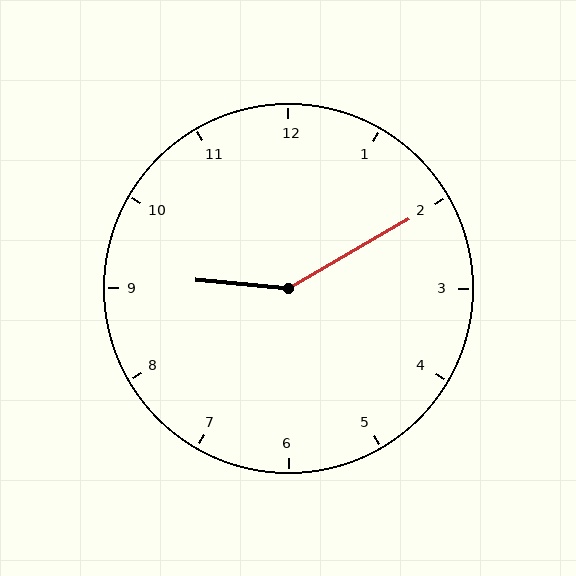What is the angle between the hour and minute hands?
Approximately 145 degrees.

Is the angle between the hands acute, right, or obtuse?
It is obtuse.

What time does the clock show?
9:10.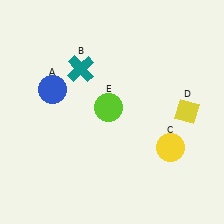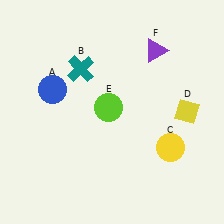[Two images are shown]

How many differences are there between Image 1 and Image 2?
There is 1 difference between the two images.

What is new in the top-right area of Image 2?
A purple triangle (F) was added in the top-right area of Image 2.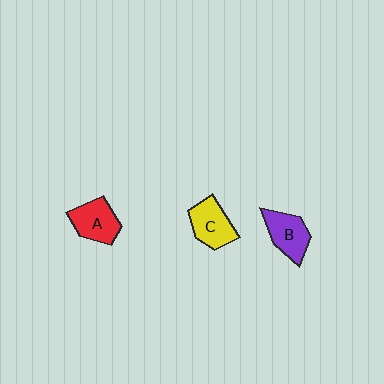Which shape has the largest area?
Shape A (red).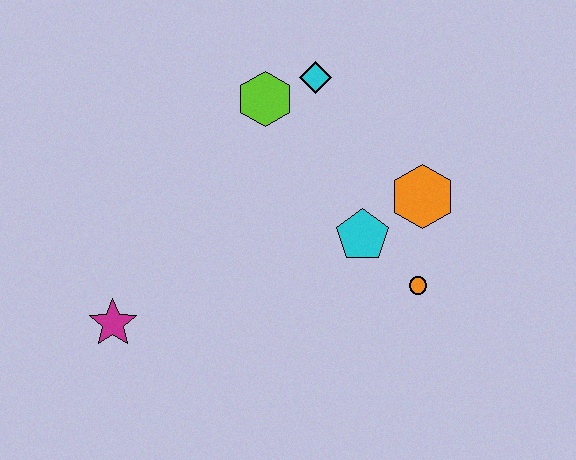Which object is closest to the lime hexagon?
The cyan diamond is closest to the lime hexagon.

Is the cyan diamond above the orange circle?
Yes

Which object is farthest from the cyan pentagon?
The magenta star is farthest from the cyan pentagon.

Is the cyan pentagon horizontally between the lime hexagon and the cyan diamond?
No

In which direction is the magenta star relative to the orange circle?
The magenta star is to the left of the orange circle.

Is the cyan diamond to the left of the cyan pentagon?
Yes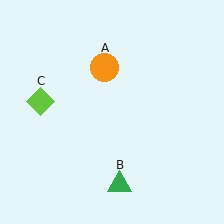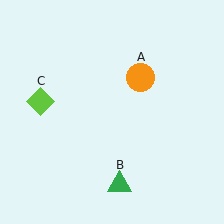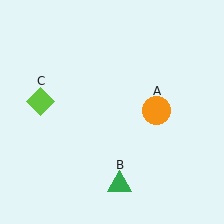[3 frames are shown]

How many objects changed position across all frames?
1 object changed position: orange circle (object A).